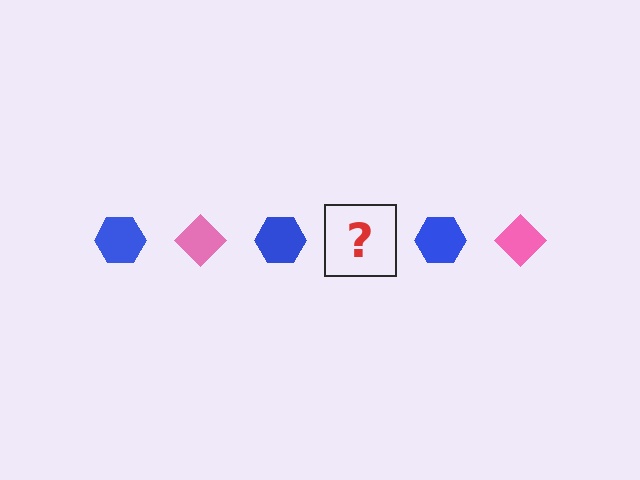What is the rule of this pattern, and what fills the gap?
The rule is that the pattern alternates between blue hexagon and pink diamond. The gap should be filled with a pink diamond.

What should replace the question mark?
The question mark should be replaced with a pink diamond.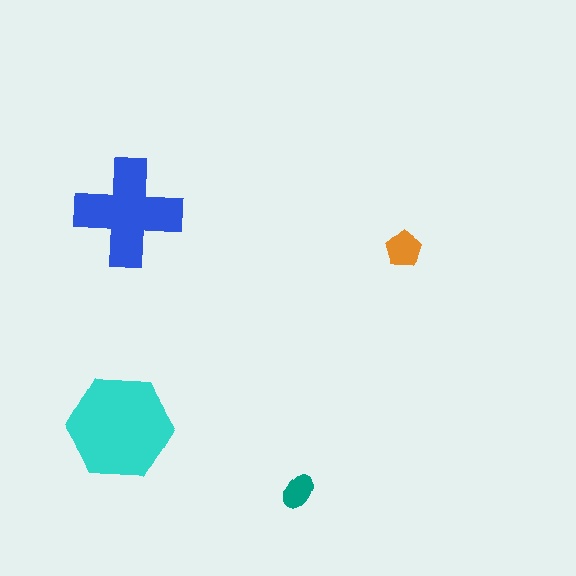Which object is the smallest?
The teal ellipse.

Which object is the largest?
The cyan hexagon.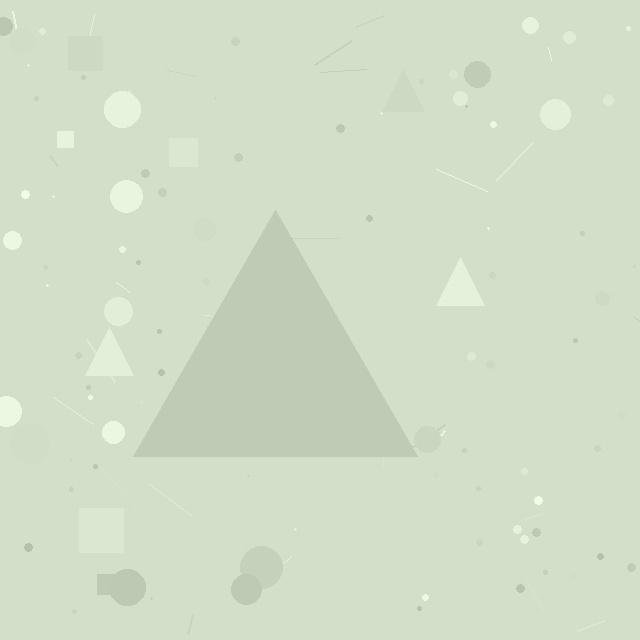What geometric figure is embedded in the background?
A triangle is embedded in the background.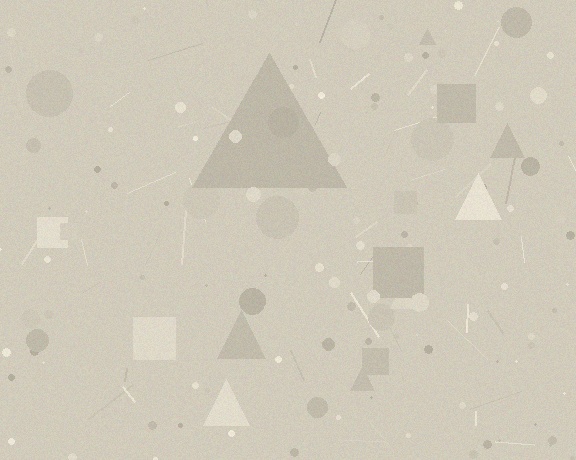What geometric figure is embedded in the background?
A triangle is embedded in the background.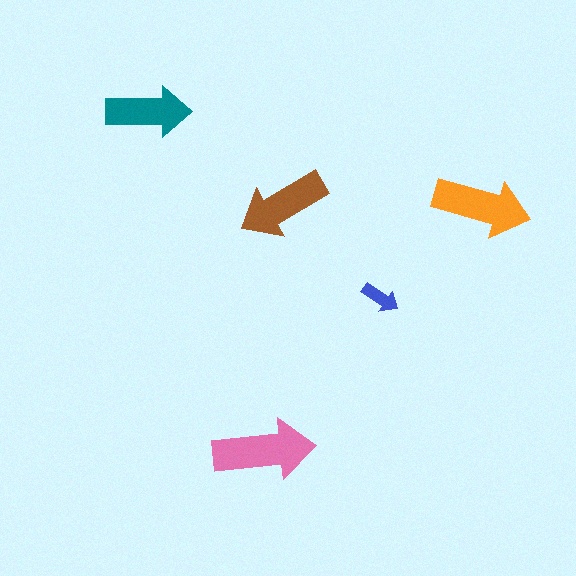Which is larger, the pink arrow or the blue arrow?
The pink one.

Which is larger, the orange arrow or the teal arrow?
The orange one.